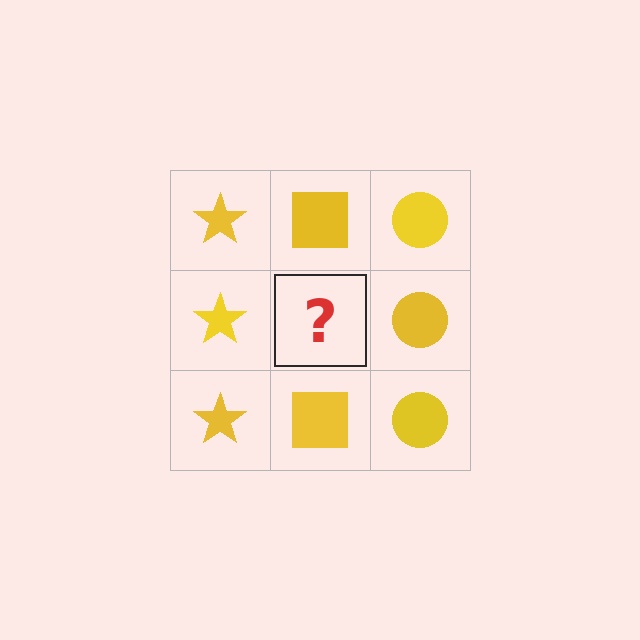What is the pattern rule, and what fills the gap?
The rule is that each column has a consistent shape. The gap should be filled with a yellow square.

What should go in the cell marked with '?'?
The missing cell should contain a yellow square.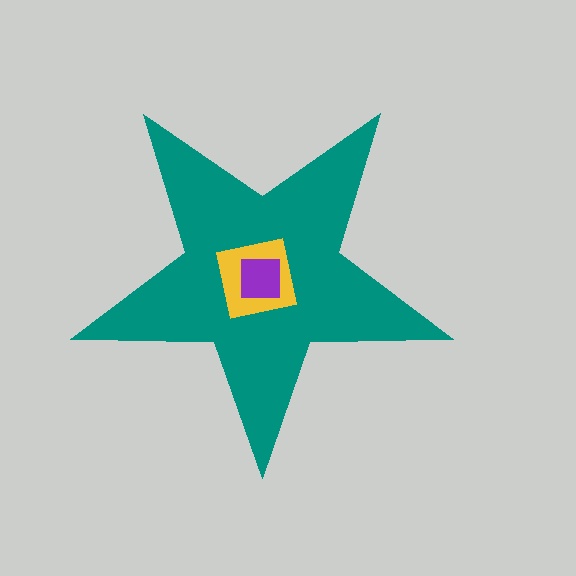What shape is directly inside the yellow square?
The purple square.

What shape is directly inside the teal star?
The yellow square.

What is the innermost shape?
The purple square.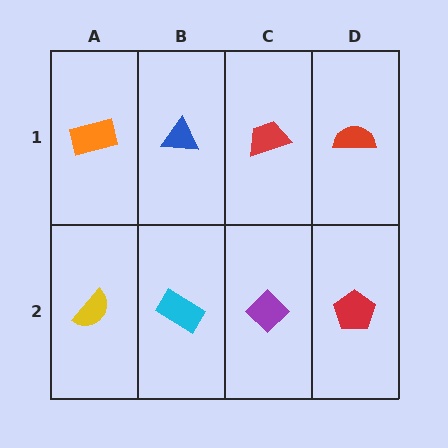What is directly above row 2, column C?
A red trapezoid.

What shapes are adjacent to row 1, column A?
A yellow semicircle (row 2, column A), a blue triangle (row 1, column B).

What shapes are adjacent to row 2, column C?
A red trapezoid (row 1, column C), a cyan rectangle (row 2, column B), a red pentagon (row 2, column D).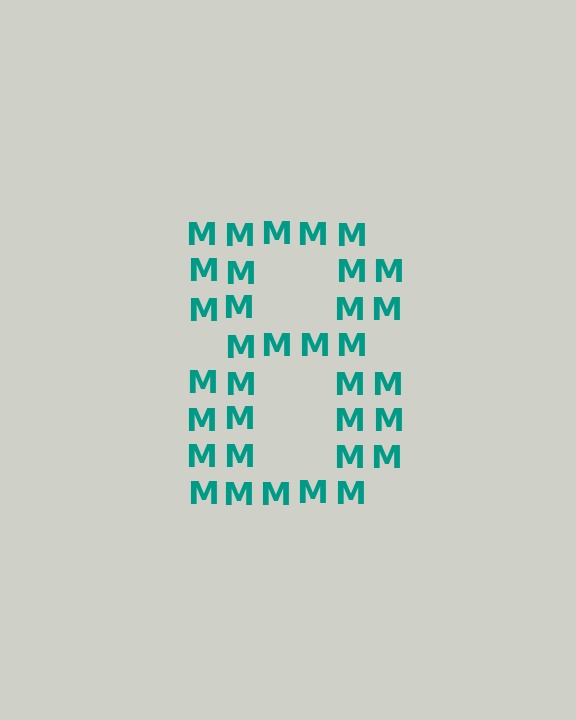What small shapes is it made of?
It is made of small letter M's.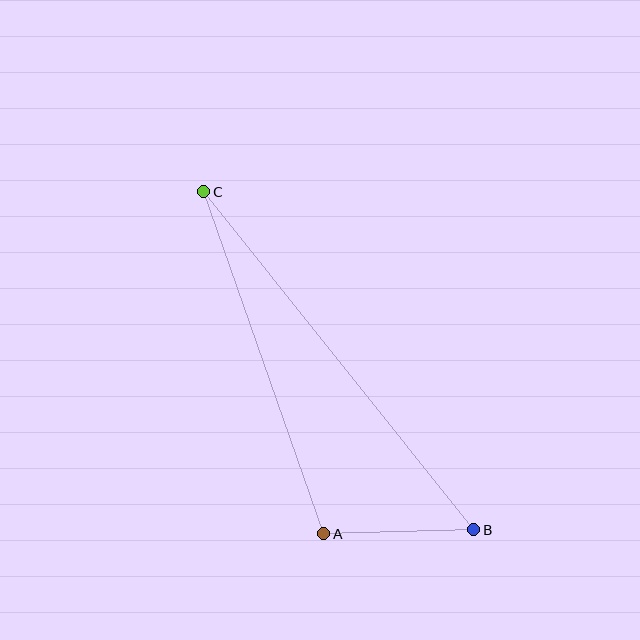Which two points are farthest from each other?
Points B and C are farthest from each other.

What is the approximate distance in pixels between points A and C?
The distance between A and C is approximately 362 pixels.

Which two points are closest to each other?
Points A and B are closest to each other.